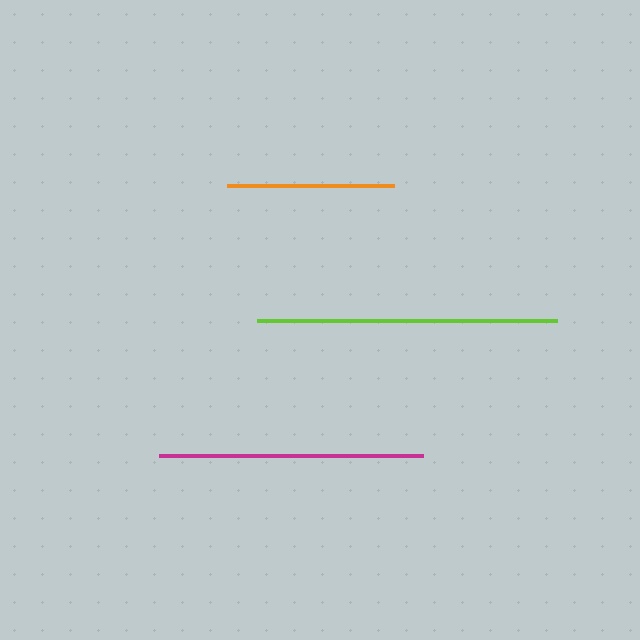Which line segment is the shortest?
The orange line is the shortest at approximately 167 pixels.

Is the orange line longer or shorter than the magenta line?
The magenta line is longer than the orange line.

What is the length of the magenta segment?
The magenta segment is approximately 263 pixels long.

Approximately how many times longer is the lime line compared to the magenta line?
The lime line is approximately 1.1 times the length of the magenta line.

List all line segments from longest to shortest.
From longest to shortest: lime, magenta, orange.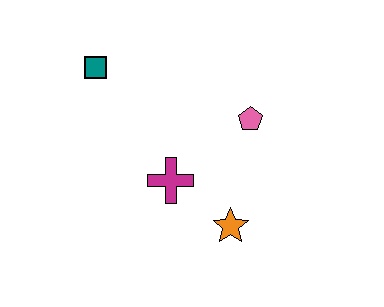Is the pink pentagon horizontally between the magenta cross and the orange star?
No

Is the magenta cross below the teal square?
Yes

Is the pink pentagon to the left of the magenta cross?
No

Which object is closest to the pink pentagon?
The magenta cross is closest to the pink pentagon.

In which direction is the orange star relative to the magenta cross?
The orange star is to the right of the magenta cross.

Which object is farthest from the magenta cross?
The teal square is farthest from the magenta cross.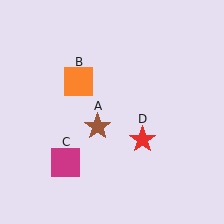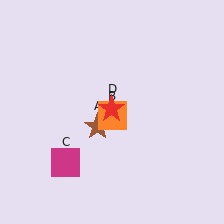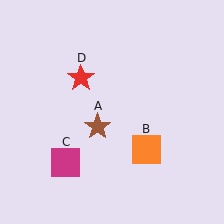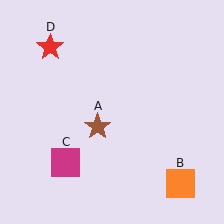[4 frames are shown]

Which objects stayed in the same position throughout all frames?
Brown star (object A) and magenta square (object C) remained stationary.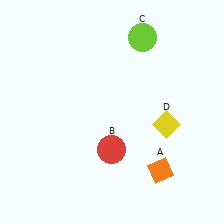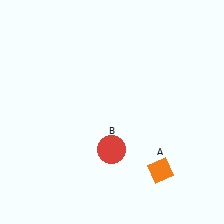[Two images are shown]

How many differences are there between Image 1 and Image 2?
There are 2 differences between the two images.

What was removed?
The lime circle (C), the yellow diamond (D) were removed in Image 2.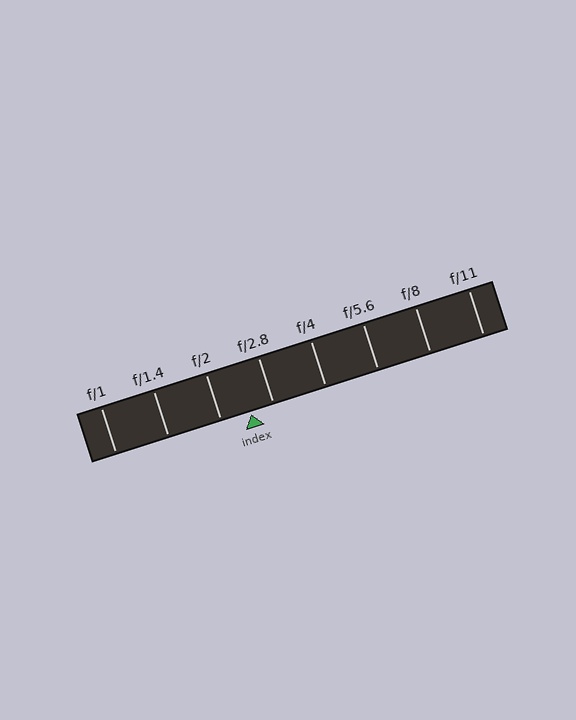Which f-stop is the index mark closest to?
The index mark is closest to f/2.8.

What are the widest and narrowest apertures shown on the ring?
The widest aperture shown is f/1 and the narrowest is f/11.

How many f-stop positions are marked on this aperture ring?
There are 8 f-stop positions marked.